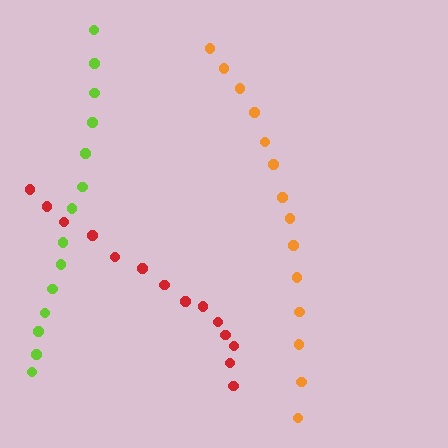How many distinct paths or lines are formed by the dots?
There are 3 distinct paths.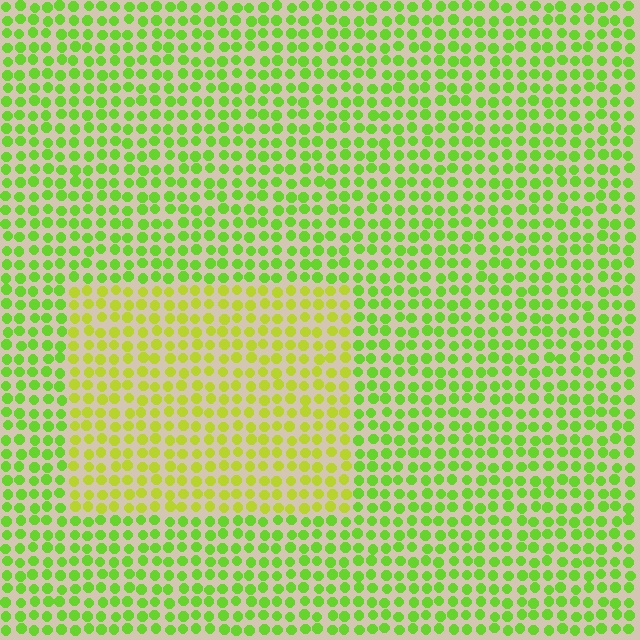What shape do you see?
I see a rectangle.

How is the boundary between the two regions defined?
The boundary is defined purely by a slight shift in hue (about 29 degrees). Spacing, size, and orientation are identical on both sides.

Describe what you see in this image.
The image is filled with small lime elements in a uniform arrangement. A rectangle-shaped region is visible where the elements are tinted to a slightly different hue, forming a subtle color boundary.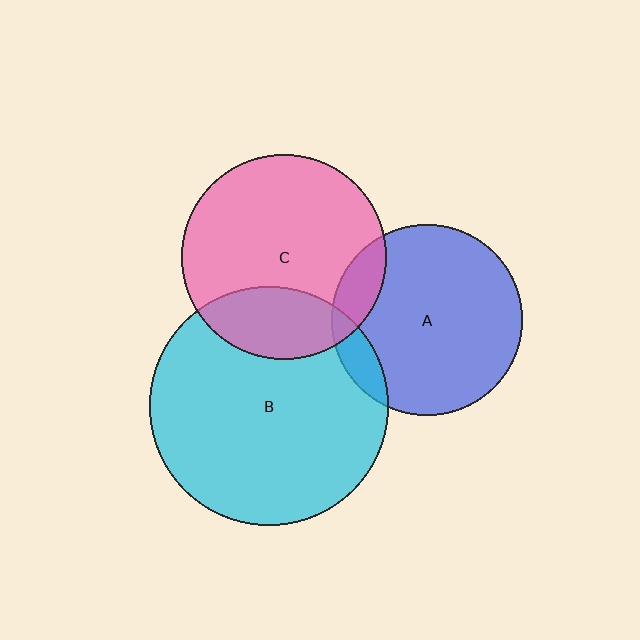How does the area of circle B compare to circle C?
Approximately 1.4 times.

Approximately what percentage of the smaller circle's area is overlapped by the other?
Approximately 25%.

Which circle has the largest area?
Circle B (cyan).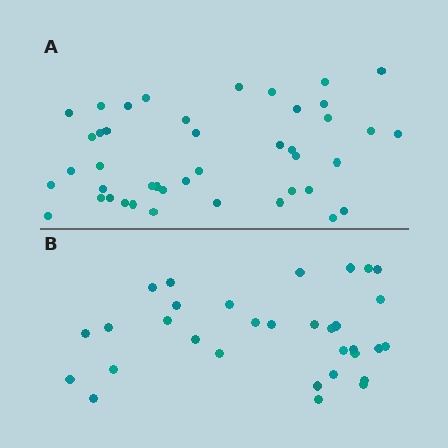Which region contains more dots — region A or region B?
Region A (the top region) has more dots.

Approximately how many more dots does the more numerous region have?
Region A has roughly 12 or so more dots than region B.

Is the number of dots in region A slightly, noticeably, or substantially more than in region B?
Region A has noticeably more, but not dramatically so. The ratio is roughly 1.3 to 1.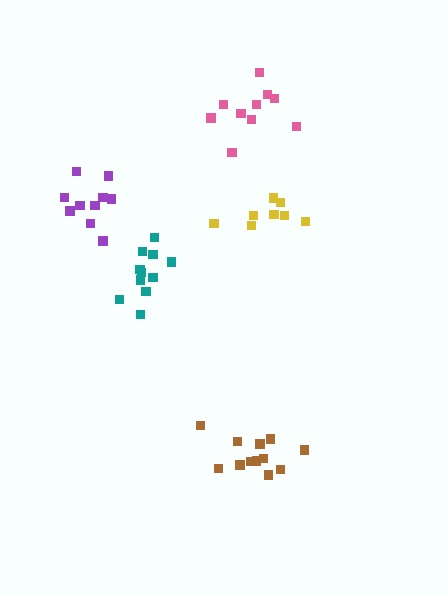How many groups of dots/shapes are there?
There are 5 groups.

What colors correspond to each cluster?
The clusters are colored: pink, yellow, teal, purple, brown.